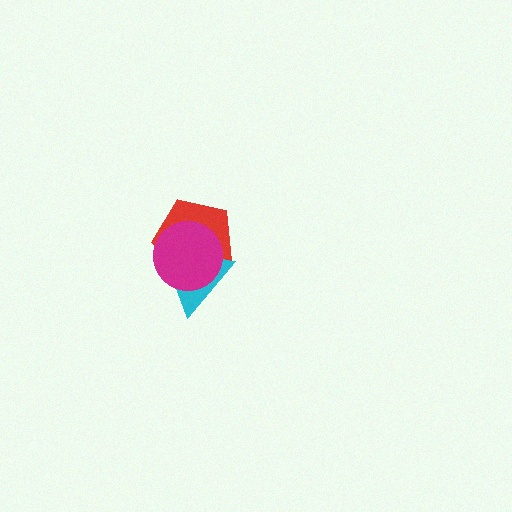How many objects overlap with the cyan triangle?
2 objects overlap with the cyan triangle.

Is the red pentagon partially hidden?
Yes, it is partially covered by another shape.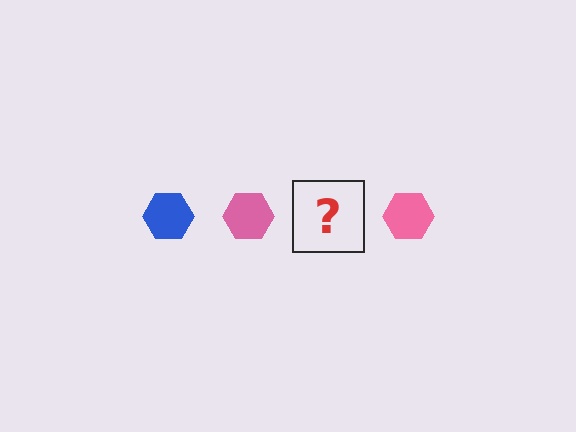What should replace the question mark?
The question mark should be replaced with a blue hexagon.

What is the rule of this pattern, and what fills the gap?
The rule is that the pattern cycles through blue, pink hexagons. The gap should be filled with a blue hexagon.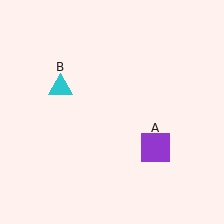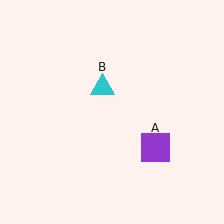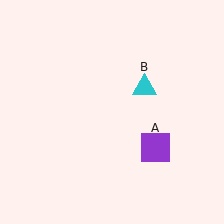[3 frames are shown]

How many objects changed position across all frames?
1 object changed position: cyan triangle (object B).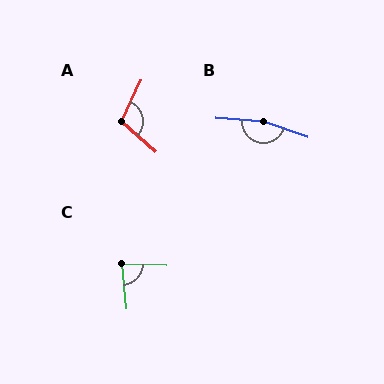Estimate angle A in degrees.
Approximately 106 degrees.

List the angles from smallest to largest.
C (83°), A (106°), B (165°).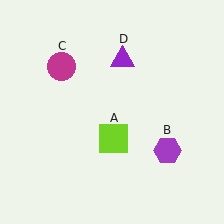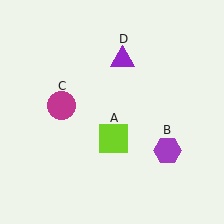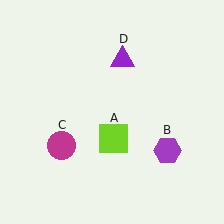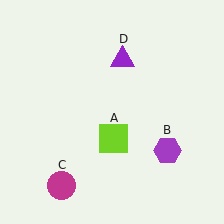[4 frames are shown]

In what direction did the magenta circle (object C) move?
The magenta circle (object C) moved down.